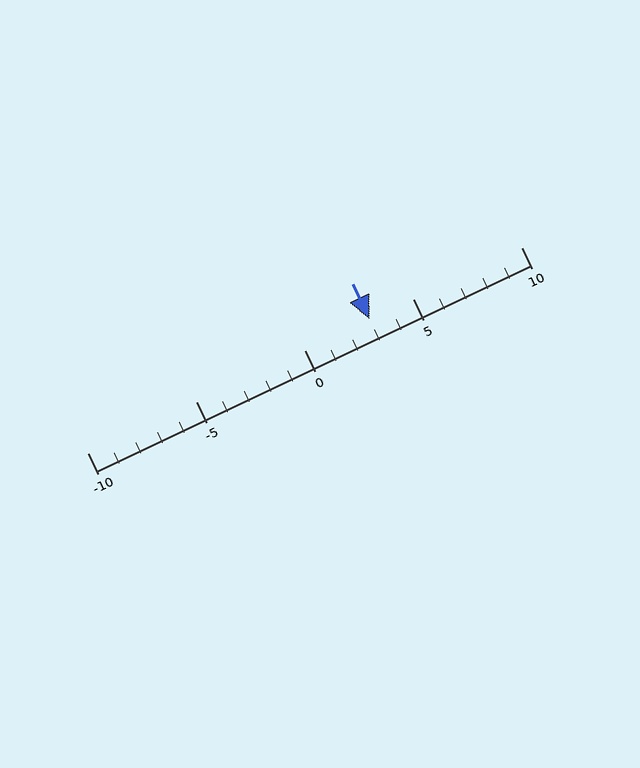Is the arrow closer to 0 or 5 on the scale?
The arrow is closer to 5.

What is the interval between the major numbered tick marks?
The major tick marks are spaced 5 units apart.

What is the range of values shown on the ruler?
The ruler shows values from -10 to 10.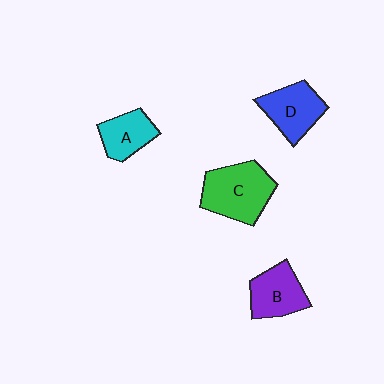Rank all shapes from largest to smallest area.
From largest to smallest: C (green), D (blue), B (purple), A (cyan).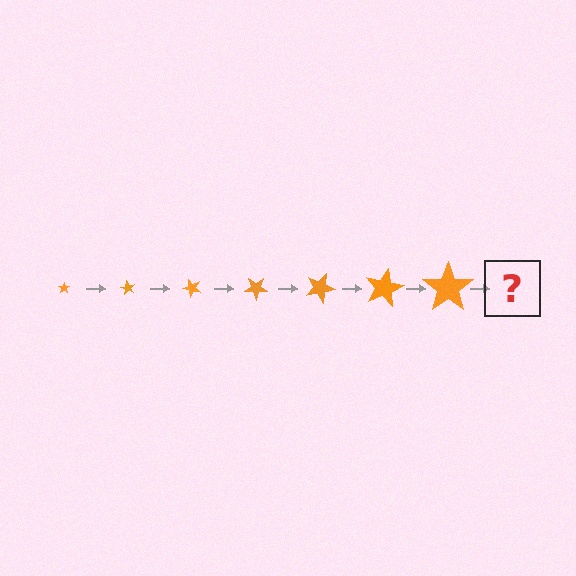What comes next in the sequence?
The next element should be a star, larger than the previous one and rotated 420 degrees from the start.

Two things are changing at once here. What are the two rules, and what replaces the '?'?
The two rules are that the star grows larger each step and it rotates 60 degrees each step. The '?' should be a star, larger than the previous one and rotated 420 degrees from the start.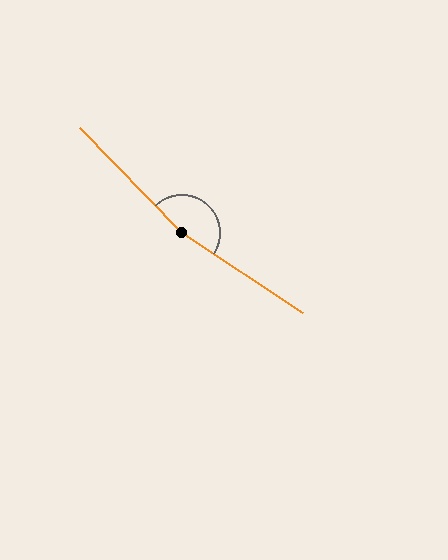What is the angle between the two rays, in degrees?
Approximately 168 degrees.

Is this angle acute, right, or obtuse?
It is obtuse.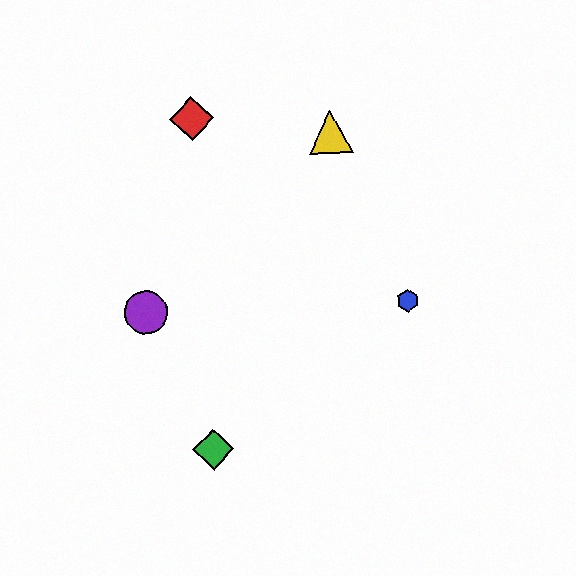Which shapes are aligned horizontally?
The blue hexagon, the purple circle are aligned horizontally.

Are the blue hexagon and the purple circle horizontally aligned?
Yes, both are at y≈301.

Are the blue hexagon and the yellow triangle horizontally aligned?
No, the blue hexagon is at y≈301 and the yellow triangle is at y≈132.